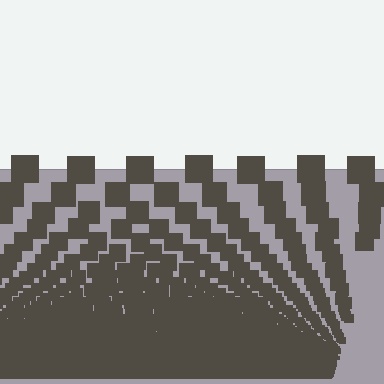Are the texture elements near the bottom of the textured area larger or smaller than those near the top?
Smaller. The gradient is inverted — elements near the bottom are smaller and denser.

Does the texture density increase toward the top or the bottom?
Density increases toward the bottom.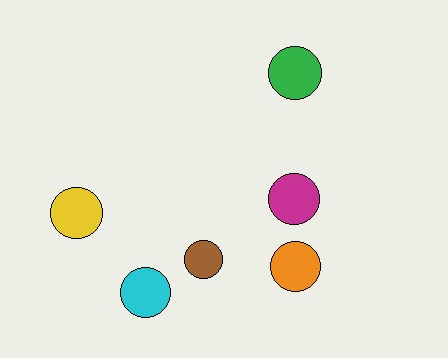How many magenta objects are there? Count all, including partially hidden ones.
There is 1 magenta object.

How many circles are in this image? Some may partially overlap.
There are 6 circles.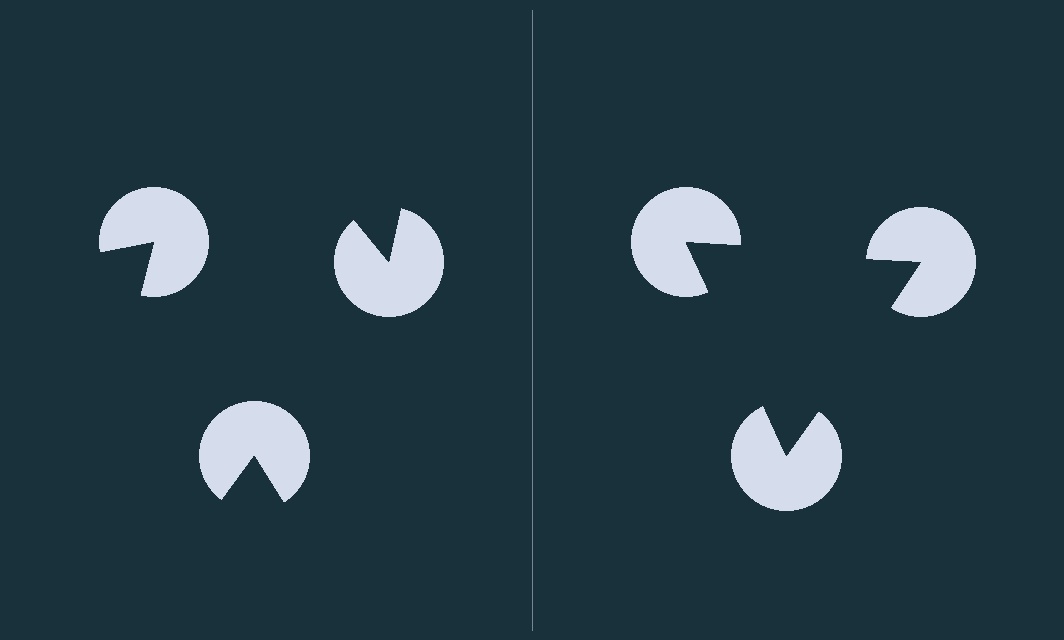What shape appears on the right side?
An illusory triangle.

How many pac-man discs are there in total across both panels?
6 — 3 on each side.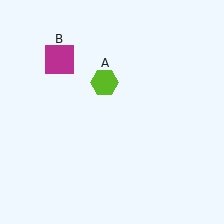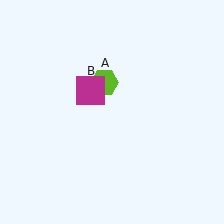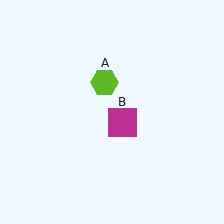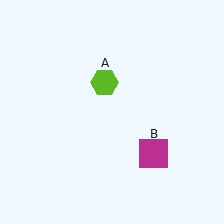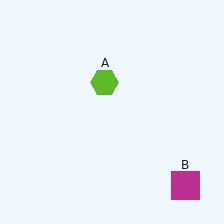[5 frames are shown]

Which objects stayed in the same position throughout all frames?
Lime hexagon (object A) remained stationary.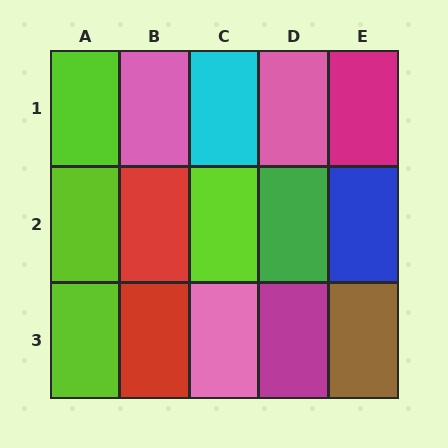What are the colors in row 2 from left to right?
Lime, red, lime, green, blue.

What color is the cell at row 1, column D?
Pink.